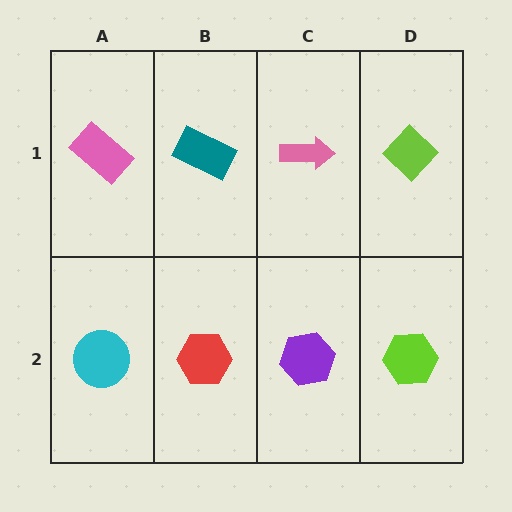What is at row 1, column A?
A pink rectangle.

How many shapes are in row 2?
4 shapes.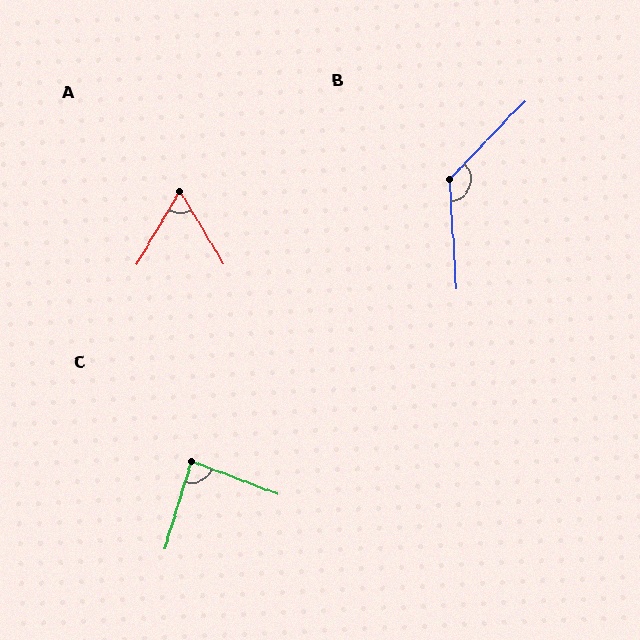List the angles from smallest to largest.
A (61°), C (86°), B (132°).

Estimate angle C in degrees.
Approximately 86 degrees.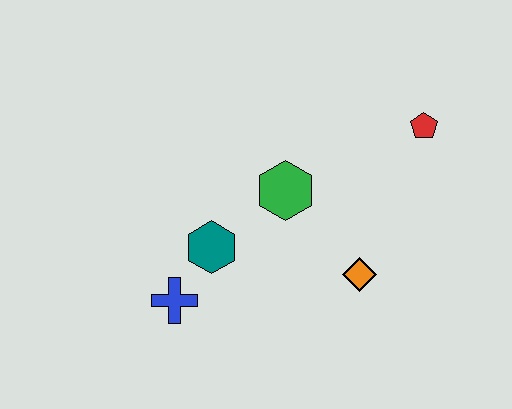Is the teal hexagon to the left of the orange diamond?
Yes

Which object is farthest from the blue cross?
The red pentagon is farthest from the blue cross.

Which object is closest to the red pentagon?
The green hexagon is closest to the red pentagon.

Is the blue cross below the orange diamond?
Yes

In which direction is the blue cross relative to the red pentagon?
The blue cross is to the left of the red pentagon.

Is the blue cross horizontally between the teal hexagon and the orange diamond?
No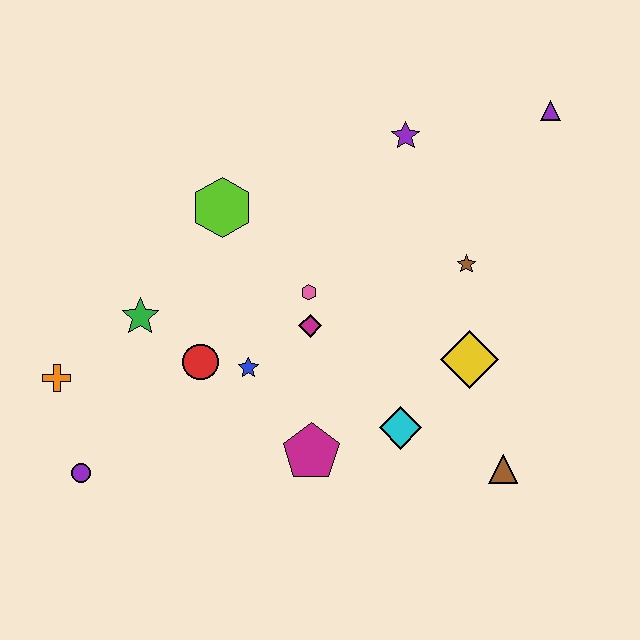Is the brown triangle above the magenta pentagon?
No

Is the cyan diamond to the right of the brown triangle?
No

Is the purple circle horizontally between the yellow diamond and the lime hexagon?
No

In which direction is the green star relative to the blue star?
The green star is to the left of the blue star.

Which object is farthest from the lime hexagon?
The brown triangle is farthest from the lime hexagon.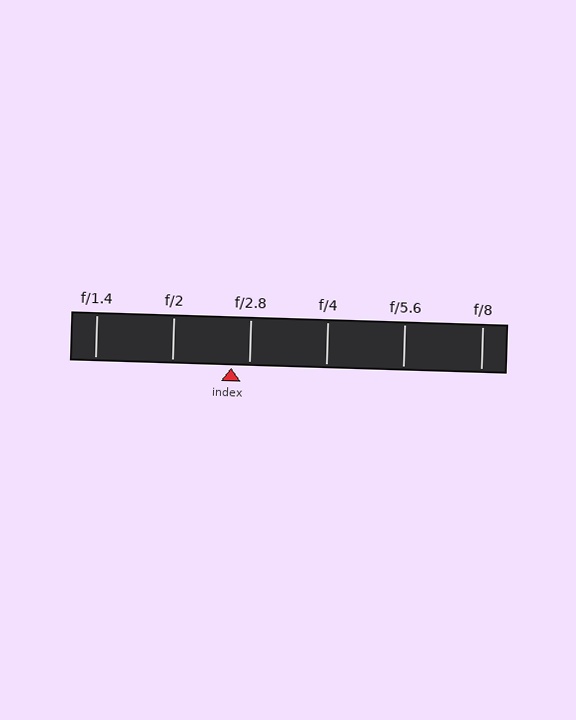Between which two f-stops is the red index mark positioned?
The index mark is between f/2 and f/2.8.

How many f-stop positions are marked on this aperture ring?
There are 6 f-stop positions marked.